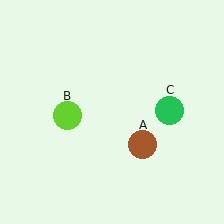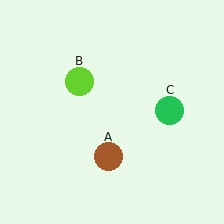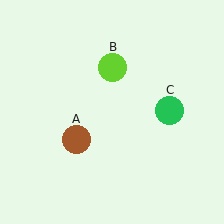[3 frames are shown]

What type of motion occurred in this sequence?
The brown circle (object A), lime circle (object B) rotated clockwise around the center of the scene.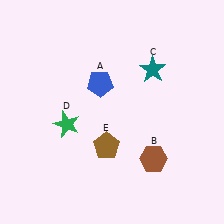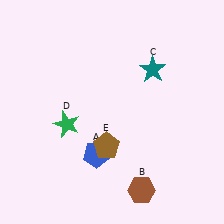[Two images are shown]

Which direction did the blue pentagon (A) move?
The blue pentagon (A) moved down.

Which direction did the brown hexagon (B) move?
The brown hexagon (B) moved down.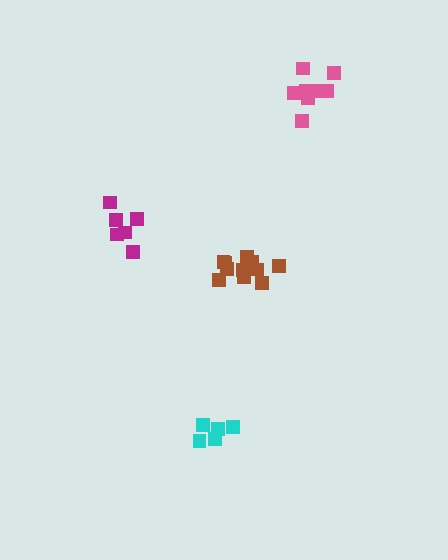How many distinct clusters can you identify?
There are 4 distinct clusters.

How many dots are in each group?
Group 1: 6 dots, Group 2: 5 dots, Group 3: 11 dots, Group 4: 9 dots (31 total).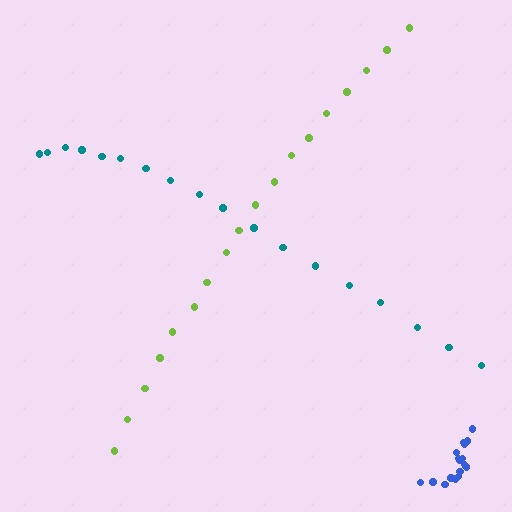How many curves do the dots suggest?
There are 3 distinct paths.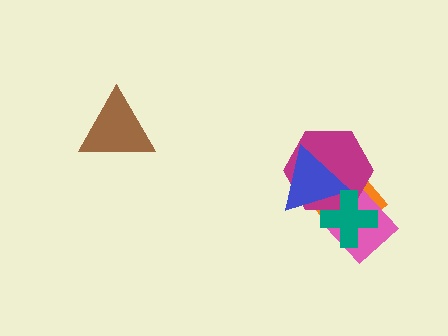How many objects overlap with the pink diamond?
2 objects overlap with the pink diamond.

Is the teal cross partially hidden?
No, no other shape covers it.